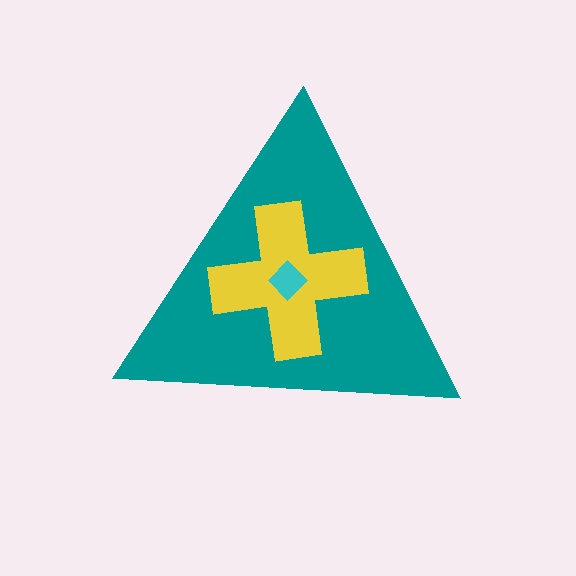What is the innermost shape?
The cyan diamond.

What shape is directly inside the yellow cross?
The cyan diamond.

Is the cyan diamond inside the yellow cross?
Yes.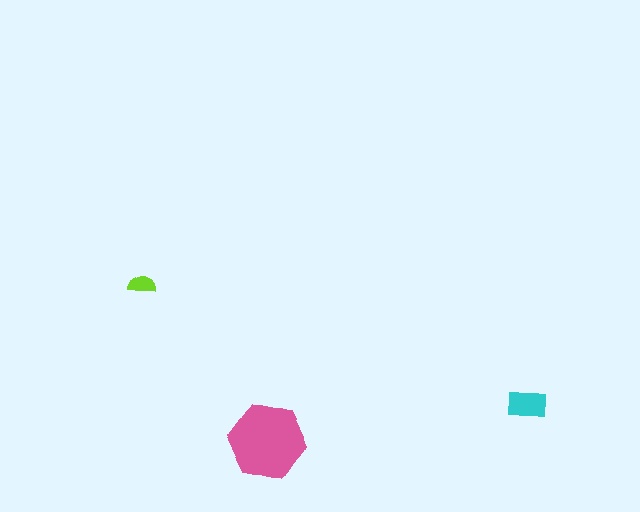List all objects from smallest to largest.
The lime semicircle, the cyan rectangle, the pink hexagon.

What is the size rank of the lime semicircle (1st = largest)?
3rd.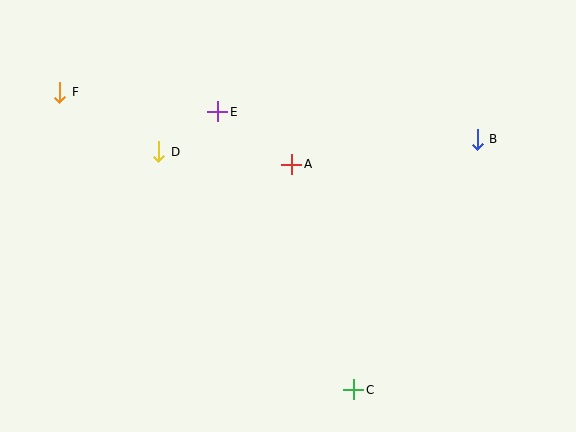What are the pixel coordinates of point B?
Point B is at (477, 139).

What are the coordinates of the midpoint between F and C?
The midpoint between F and C is at (207, 241).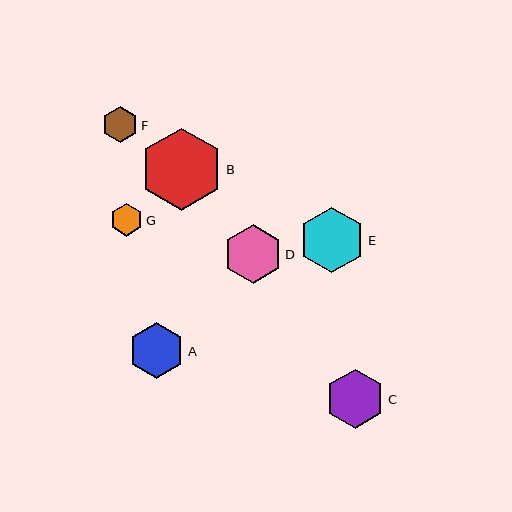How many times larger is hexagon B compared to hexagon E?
Hexagon B is approximately 1.2 times the size of hexagon E.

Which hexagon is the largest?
Hexagon B is the largest with a size of approximately 82 pixels.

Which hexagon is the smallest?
Hexagon G is the smallest with a size of approximately 33 pixels.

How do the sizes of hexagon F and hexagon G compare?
Hexagon F and hexagon G are approximately the same size.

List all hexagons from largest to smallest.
From largest to smallest: B, E, C, D, A, F, G.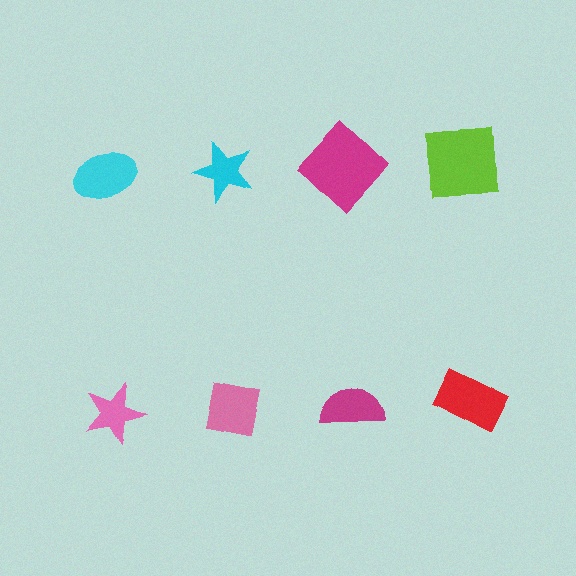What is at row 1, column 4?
A lime square.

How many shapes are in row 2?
4 shapes.